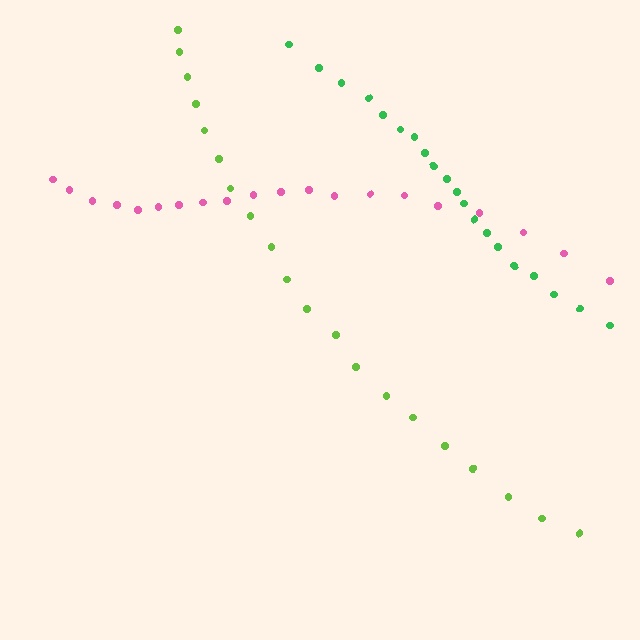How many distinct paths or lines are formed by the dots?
There are 3 distinct paths.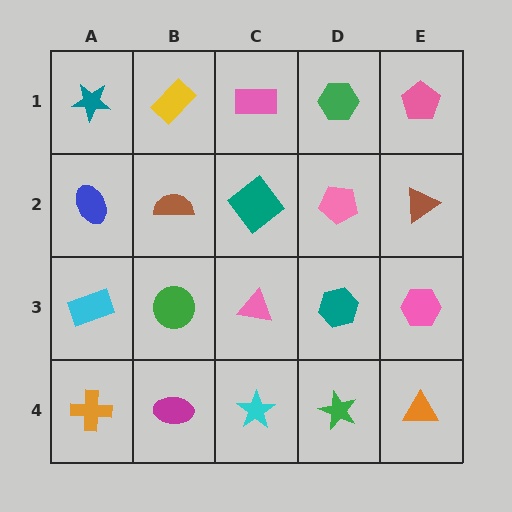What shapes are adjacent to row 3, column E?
A brown triangle (row 2, column E), an orange triangle (row 4, column E), a teal hexagon (row 3, column D).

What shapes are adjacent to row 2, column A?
A teal star (row 1, column A), a cyan rectangle (row 3, column A), a brown semicircle (row 2, column B).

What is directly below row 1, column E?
A brown triangle.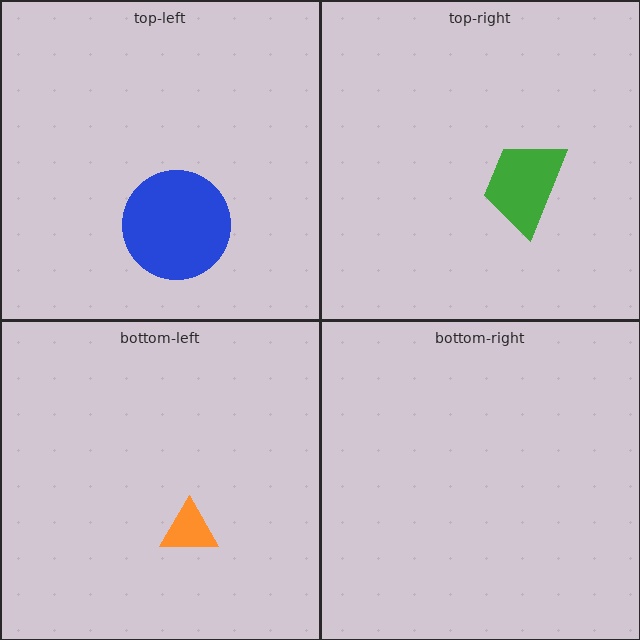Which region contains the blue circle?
The top-left region.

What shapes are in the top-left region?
The blue circle.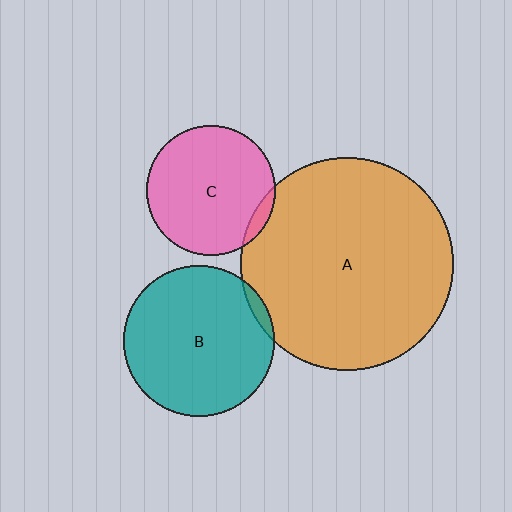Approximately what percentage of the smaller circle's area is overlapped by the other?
Approximately 5%.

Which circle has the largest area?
Circle A (orange).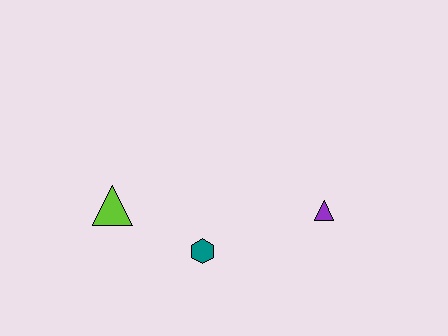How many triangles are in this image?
There are 2 triangles.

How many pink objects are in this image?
There are no pink objects.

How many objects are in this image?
There are 3 objects.